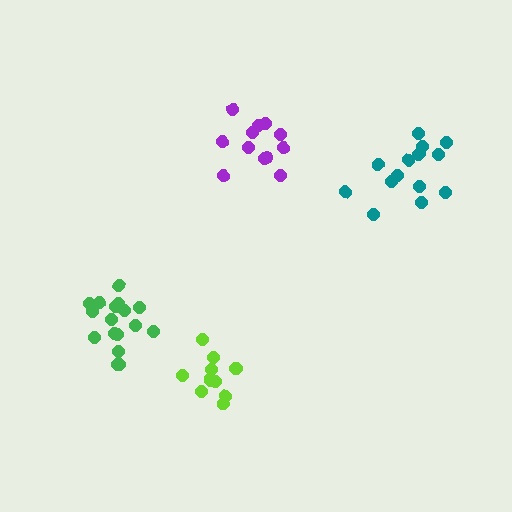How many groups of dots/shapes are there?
There are 4 groups.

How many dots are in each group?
Group 1: 13 dots, Group 2: 17 dots, Group 3: 12 dots, Group 4: 15 dots (57 total).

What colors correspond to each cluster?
The clusters are colored: lime, green, purple, teal.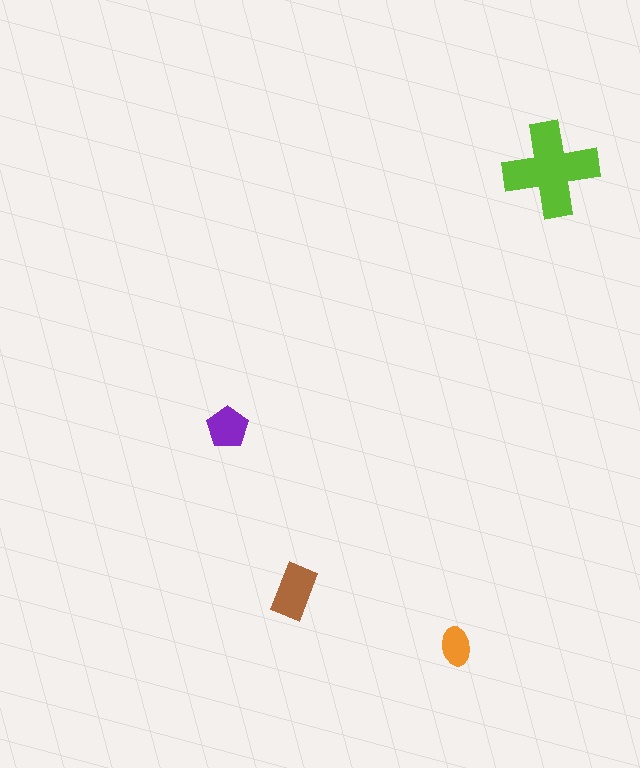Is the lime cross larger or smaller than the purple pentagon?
Larger.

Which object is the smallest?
The orange ellipse.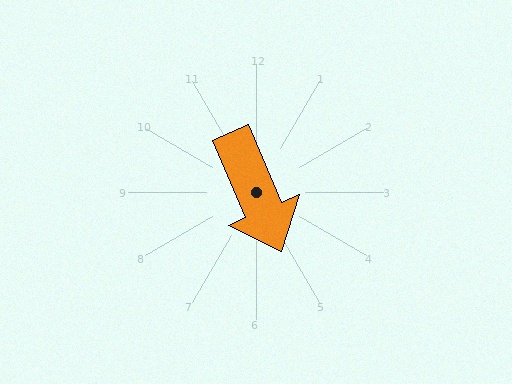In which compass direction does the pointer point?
Southeast.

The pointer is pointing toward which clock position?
Roughly 5 o'clock.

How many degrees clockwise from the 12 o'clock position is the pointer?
Approximately 157 degrees.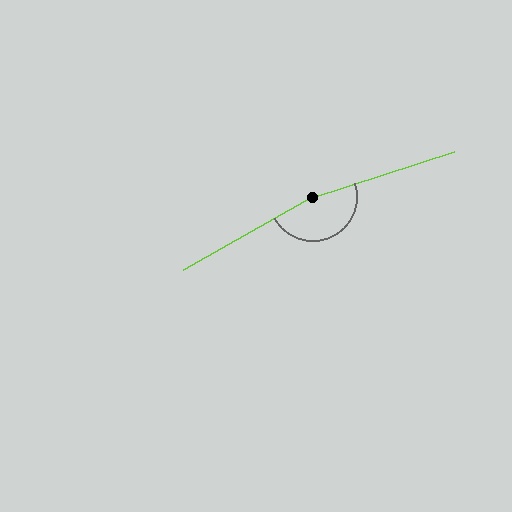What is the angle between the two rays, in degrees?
Approximately 168 degrees.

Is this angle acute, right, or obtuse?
It is obtuse.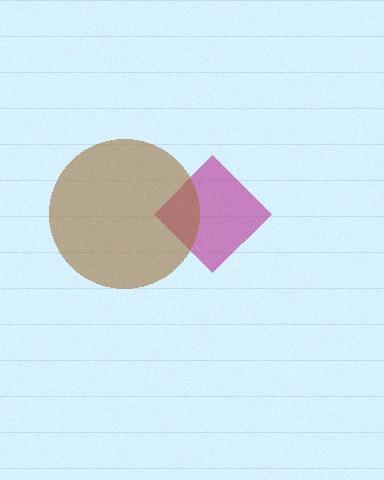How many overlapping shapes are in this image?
There are 2 overlapping shapes in the image.